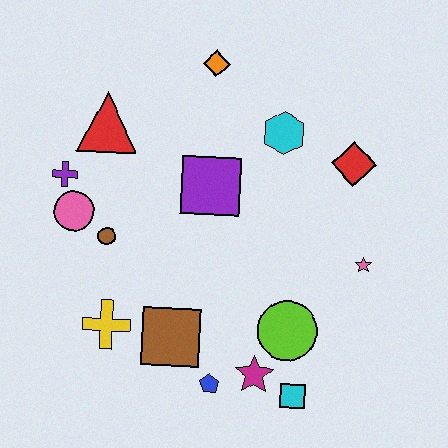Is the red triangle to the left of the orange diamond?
Yes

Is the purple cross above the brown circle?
Yes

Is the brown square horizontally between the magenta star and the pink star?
No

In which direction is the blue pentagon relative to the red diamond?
The blue pentagon is below the red diamond.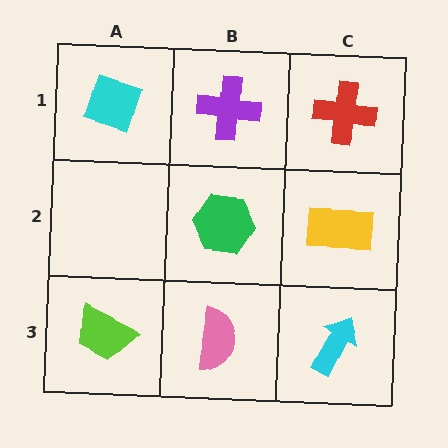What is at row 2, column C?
A yellow rectangle.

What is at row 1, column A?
A cyan diamond.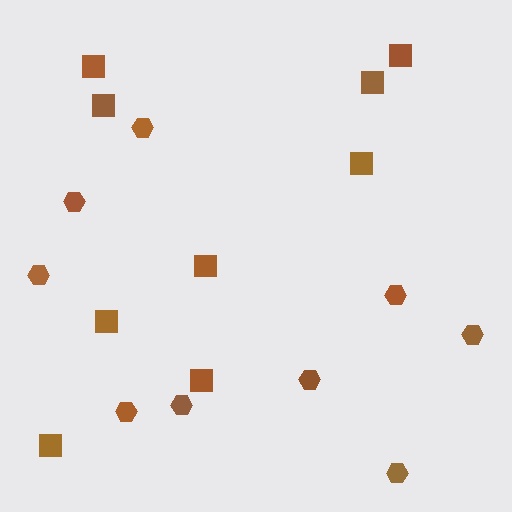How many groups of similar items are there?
There are 2 groups: one group of hexagons (9) and one group of squares (9).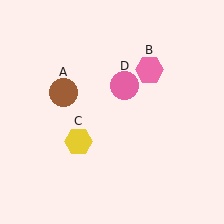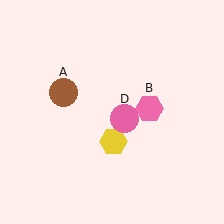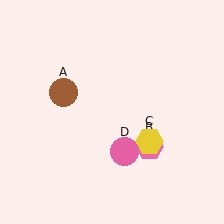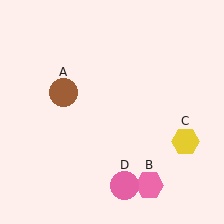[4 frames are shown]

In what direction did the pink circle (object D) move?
The pink circle (object D) moved down.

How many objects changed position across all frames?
3 objects changed position: pink hexagon (object B), yellow hexagon (object C), pink circle (object D).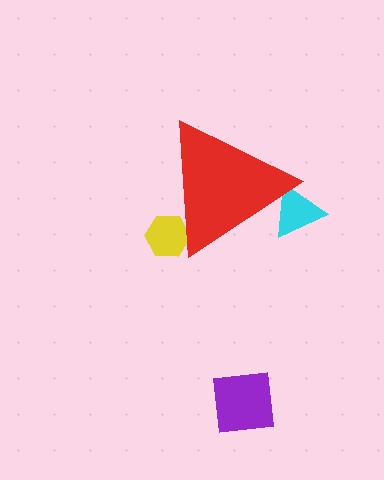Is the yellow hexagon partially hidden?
Yes, the yellow hexagon is partially hidden behind the red triangle.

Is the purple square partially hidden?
No, the purple square is fully visible.